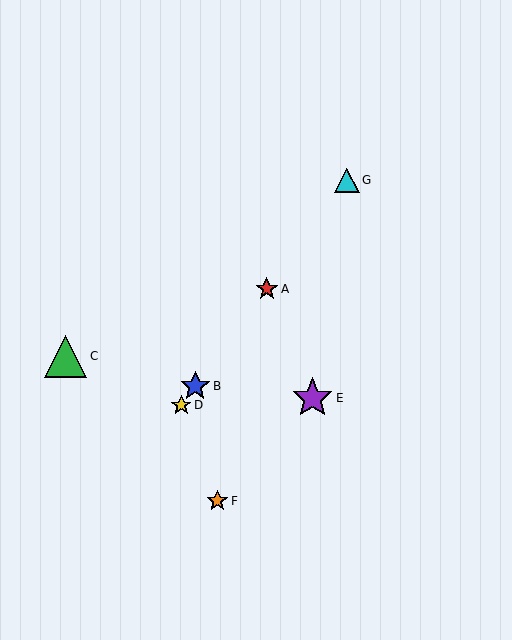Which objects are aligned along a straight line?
Objects A, B, D, G are aligned along a straight line.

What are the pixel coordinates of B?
Object B is at (195, 386).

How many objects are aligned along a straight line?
4 objects (A, B, D, G) are aligned along a straight line.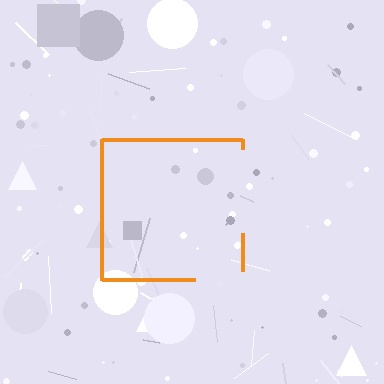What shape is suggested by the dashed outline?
The dashed outline suggests a square.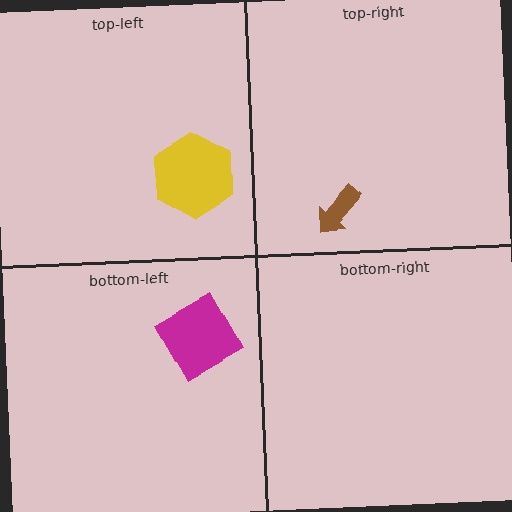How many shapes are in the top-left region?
1.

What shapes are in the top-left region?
The yellow hexagon.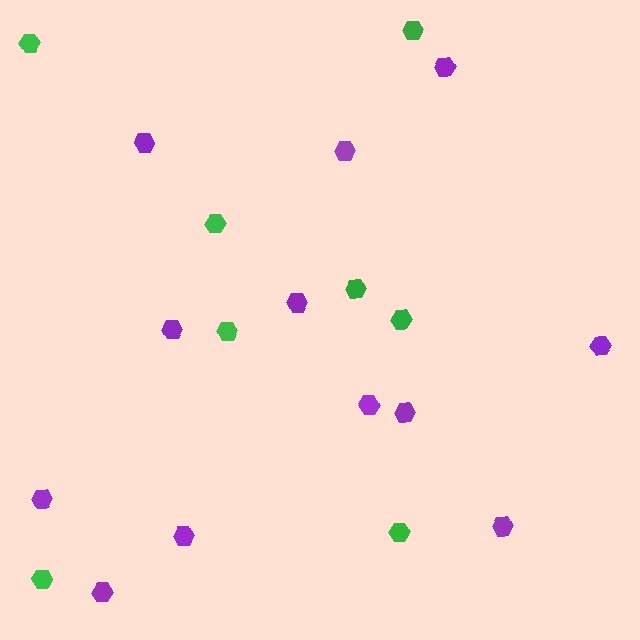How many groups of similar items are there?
There are 2 groups: one group of green hexagons (8) and one group of purple hexagons (12).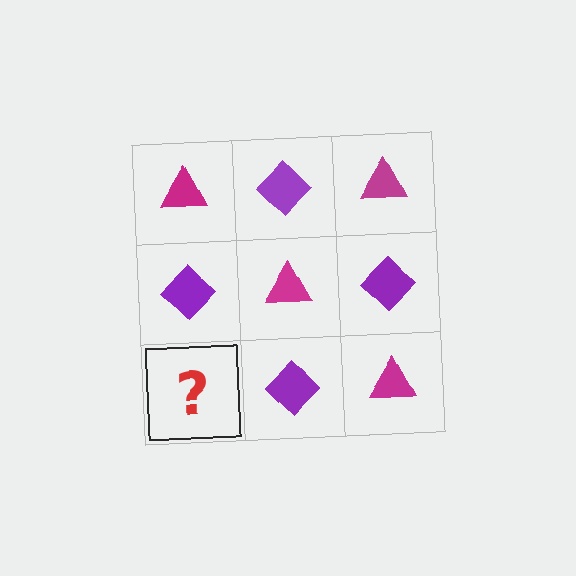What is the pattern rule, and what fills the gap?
The rule is that it alternates magenta triangle and purple diamond in a checkerboard pattern. The gap should be filled with a magenta triangle.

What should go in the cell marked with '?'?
The missing cell should contain a magenta triangle.